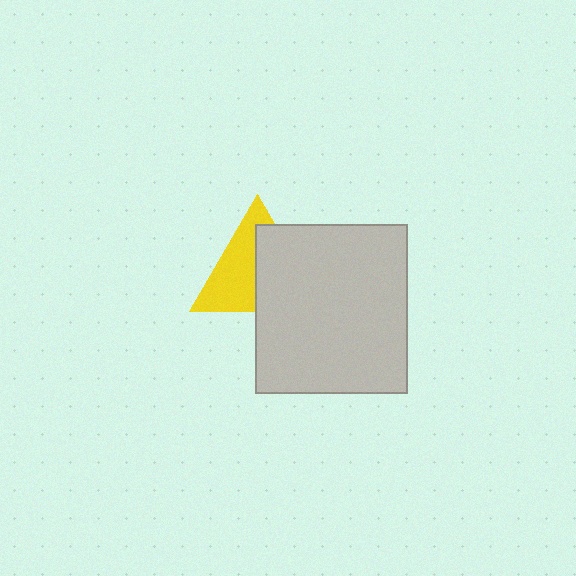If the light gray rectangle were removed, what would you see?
You would see the complete yellow triangle.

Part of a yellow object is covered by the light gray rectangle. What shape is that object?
It is a triangle.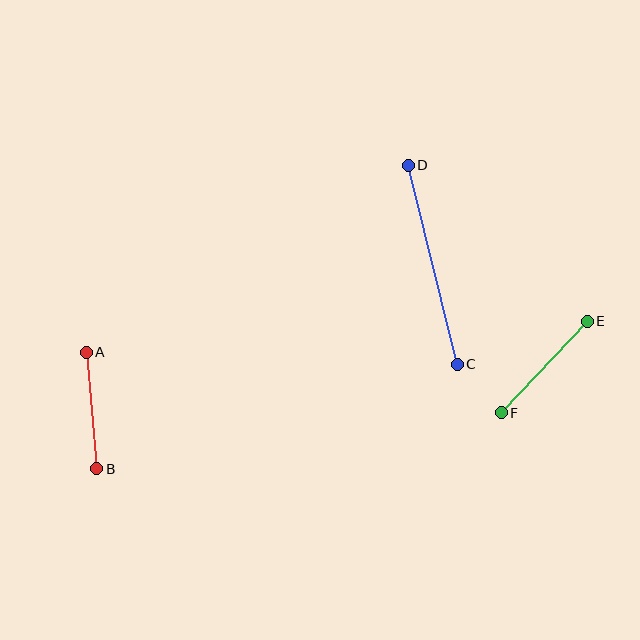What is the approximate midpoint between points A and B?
The midpoint is at approximately (91, 411) pixels.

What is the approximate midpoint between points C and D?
The midpoint is at approximately (433, 265) pixels.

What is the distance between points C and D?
The distance is approximately 205 pixels.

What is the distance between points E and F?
The distance is approximately 126 pixels.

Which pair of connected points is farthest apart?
Points C and D are farthest apart.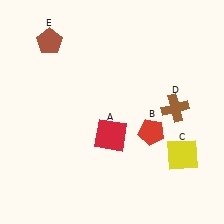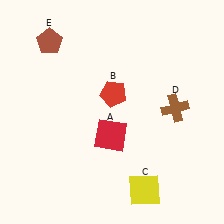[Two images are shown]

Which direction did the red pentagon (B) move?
The red pentagon (B) moved up.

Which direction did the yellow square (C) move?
The yellow square (C) moved left.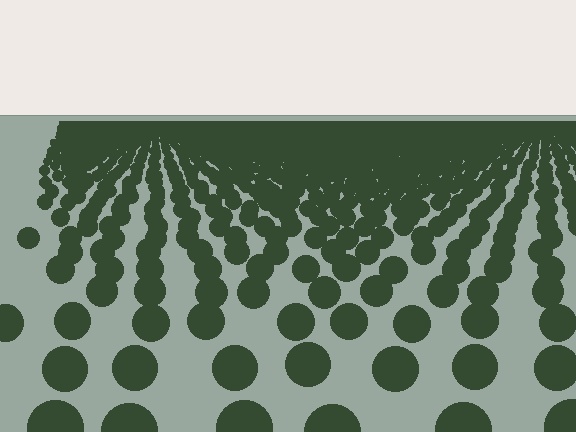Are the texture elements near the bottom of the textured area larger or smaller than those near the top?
Larger. Near the bottom, elements are closer to the viewer and appear at a bigger on-screen size.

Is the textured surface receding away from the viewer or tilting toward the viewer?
The surface is receding away from the viewer. Texture elements get smaller and denser toward the top.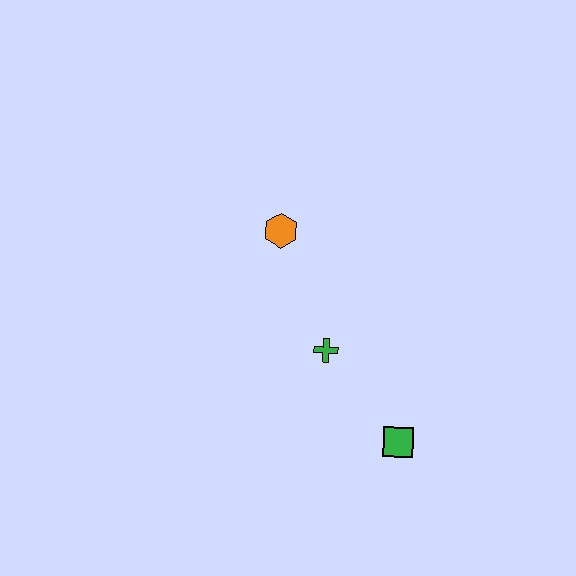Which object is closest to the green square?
The green cross is closest to the green square.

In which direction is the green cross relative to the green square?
The green cross is above the green square.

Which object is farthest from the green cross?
The orange hexagon is farthest from the green cross.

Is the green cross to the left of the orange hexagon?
No